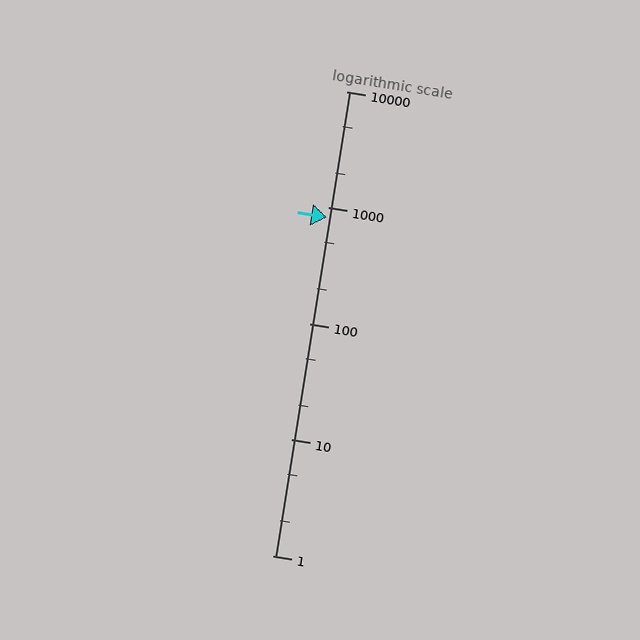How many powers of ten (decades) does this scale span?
The scale spans 4 decades, from 1 to 10000.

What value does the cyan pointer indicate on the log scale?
The pointer indicates approximately 820.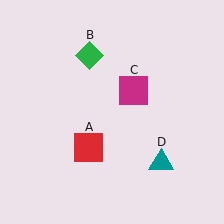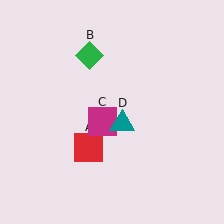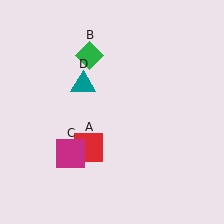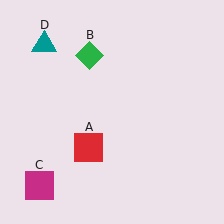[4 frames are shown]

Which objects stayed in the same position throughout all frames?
Red square (object A) and green diamond (object B) remained stationary.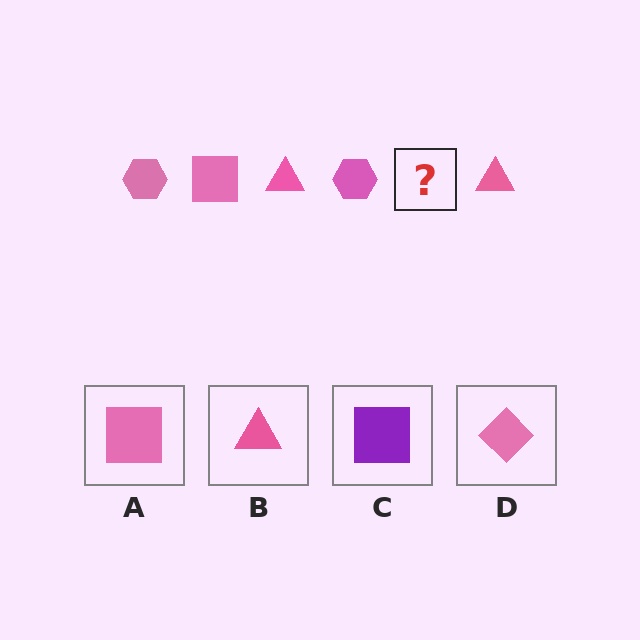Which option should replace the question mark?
Option A.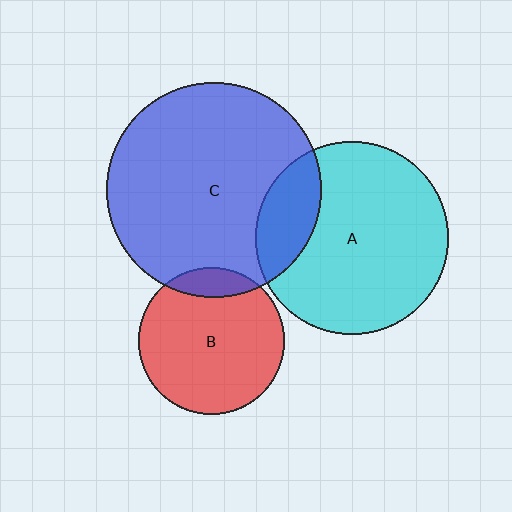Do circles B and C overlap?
Yes.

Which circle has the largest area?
Circle C (blue).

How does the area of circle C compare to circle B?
Approximately 2.2 times.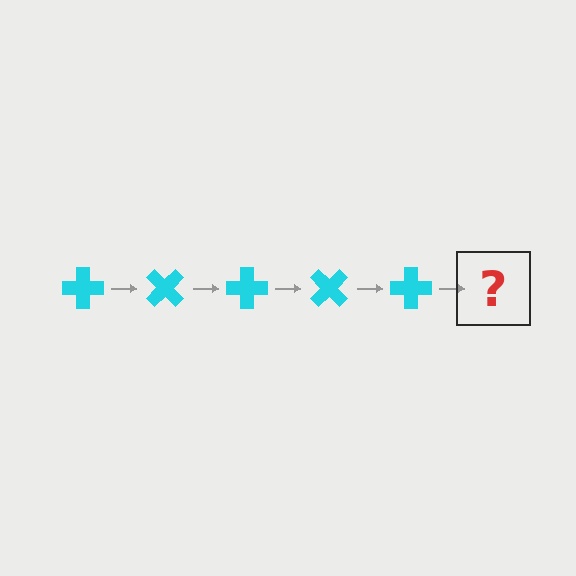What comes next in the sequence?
The next element should be a cyan cross rotated 225 degrees.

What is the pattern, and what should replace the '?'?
The pattern is that the cross rotates 45 degrees each step. The '?' should be a cyan cross rotated 225 degrees.